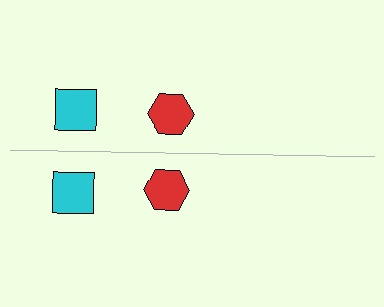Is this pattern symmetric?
Yes, this pattern has bilateral (reflection) symmetry.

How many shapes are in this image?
There are 4 shapes in this image.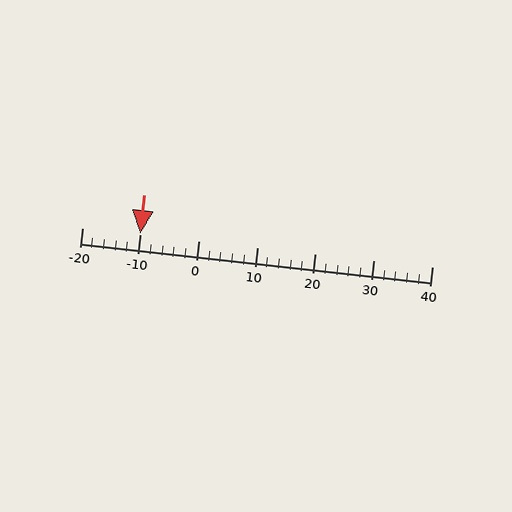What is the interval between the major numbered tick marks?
The major tick marks are spaced 10 units apart.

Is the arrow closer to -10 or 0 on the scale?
The arrow is closer to -10.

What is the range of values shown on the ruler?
The ruler shows values from -20 to 40.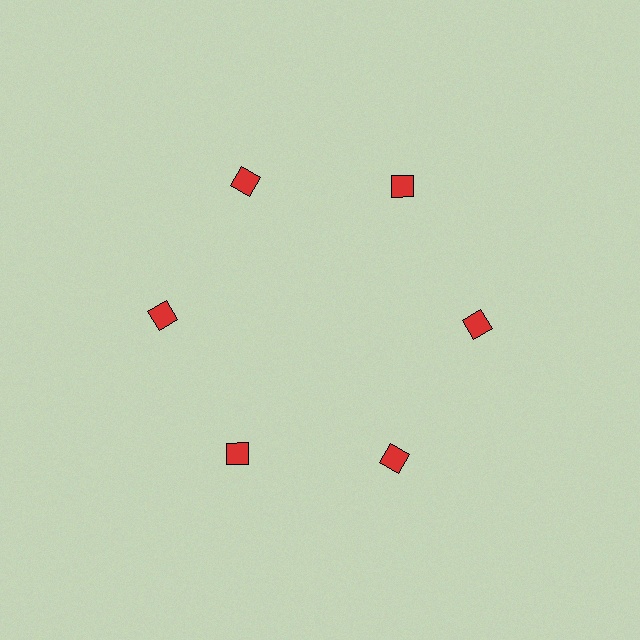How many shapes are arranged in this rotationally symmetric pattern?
There are 6 shapes, arranged in 6 groups of 1.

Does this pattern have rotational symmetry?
Yes, this pattern has 6-fold rotational symmetry. It looks the same after rotating 60 degrees around the center.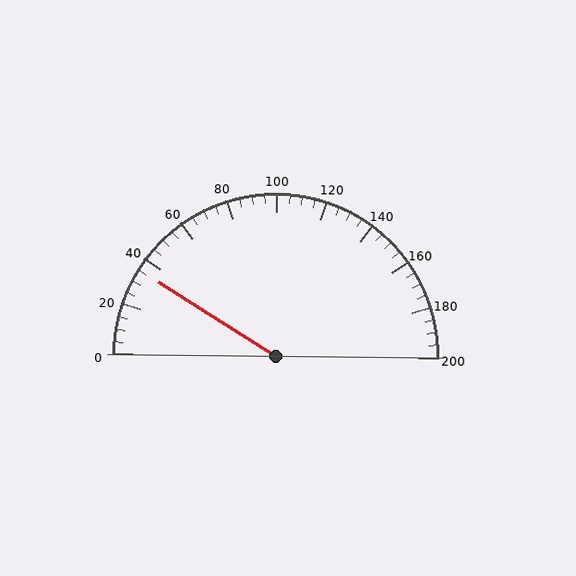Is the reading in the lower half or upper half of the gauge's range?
The reading is in the lower half of the range (0 to 200).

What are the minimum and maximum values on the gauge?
The gauge ranges from 0 to 200.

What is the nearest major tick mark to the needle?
The nearest major tick mark is 40.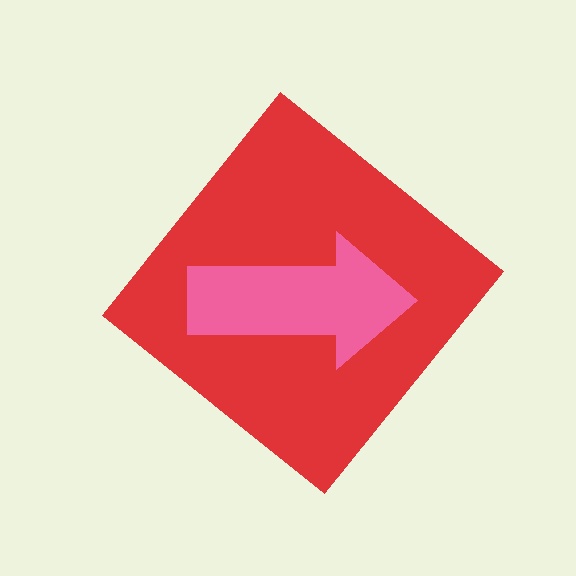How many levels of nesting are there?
2.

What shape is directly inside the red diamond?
The pink arrow.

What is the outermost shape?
The red diamond.